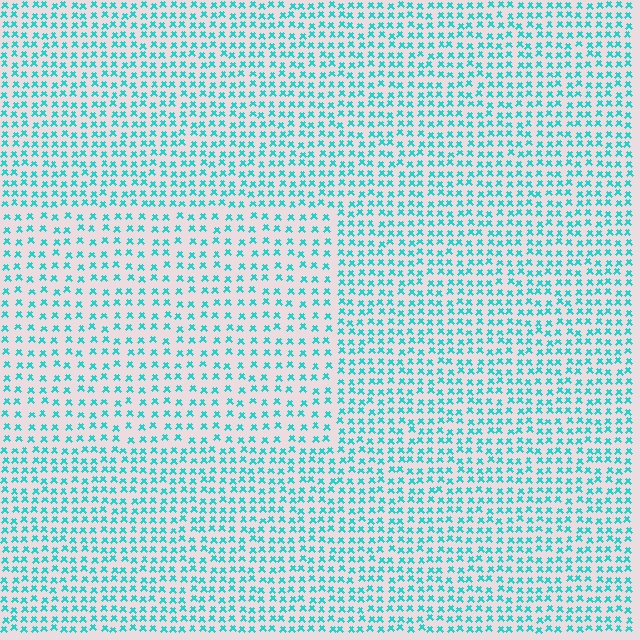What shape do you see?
I see a rectangle.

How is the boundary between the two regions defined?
The boundary is defined by a change in element density (approximately 1.6x ratio). All elements are the same color, size, and shape.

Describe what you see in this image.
The image contains small cyan elements arranged at two different densities. A rectangle-shaped region is visible where the elements are less densely packed than the surrounding area.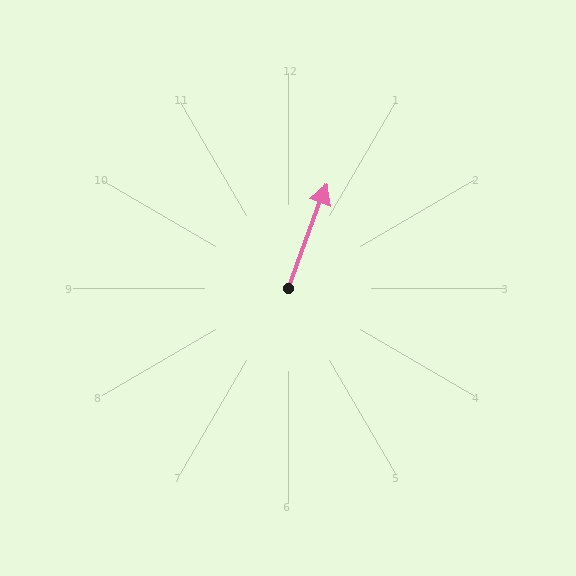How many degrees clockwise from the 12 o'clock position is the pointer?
Approximately 20 degrees.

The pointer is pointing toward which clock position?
Roughly 1 o'clock.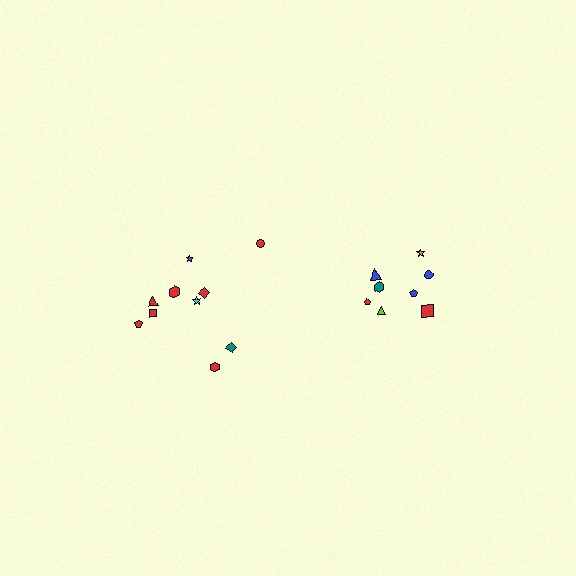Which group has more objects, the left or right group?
The left group.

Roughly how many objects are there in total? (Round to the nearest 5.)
Roughly 20 objects in total.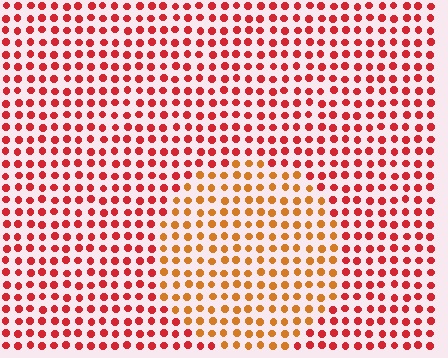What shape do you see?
I see a circle.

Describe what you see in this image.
The image is filled with small red elements in a uniform arrangement. A circle-shaped region is visible where the elements are tinted to a slightly different hue, forming a subtle color boundary.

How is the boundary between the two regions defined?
The boundary is defined purely by a slight shift in hue (about 34 degrees). Spacing, size, and orientation are identical on both sides.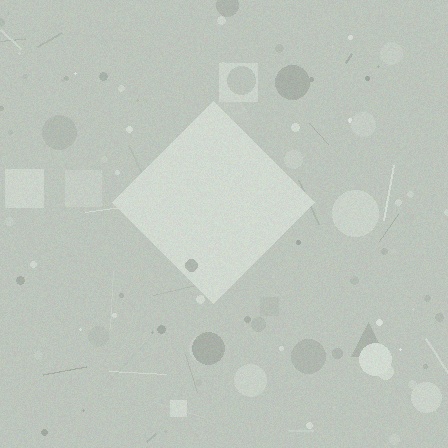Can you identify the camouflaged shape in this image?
The camouflaged shape is a diamond.